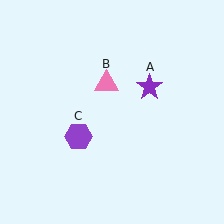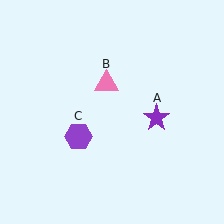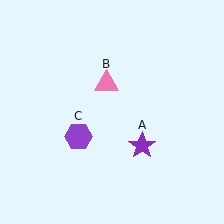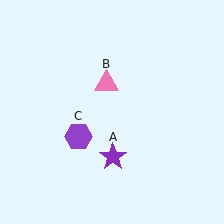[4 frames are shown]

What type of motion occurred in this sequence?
The purple star (object A) rotated clockwise around the center of the scene.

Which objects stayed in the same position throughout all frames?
Pink triangle (object B) and purple hexagon (object C) remained stationary.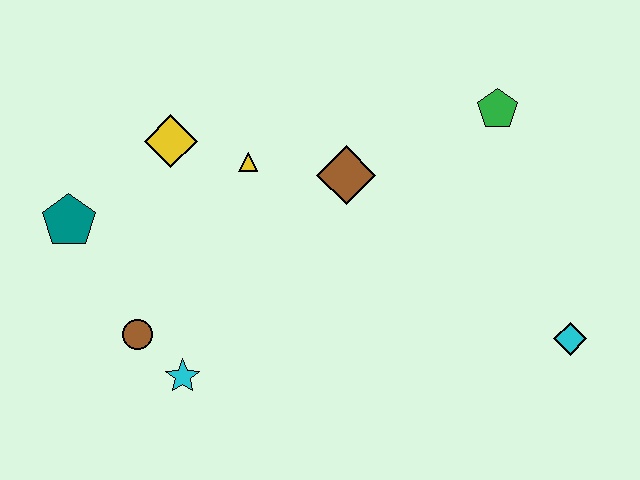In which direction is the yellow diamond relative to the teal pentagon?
The yellow diamond is to the right of the teal pentagon.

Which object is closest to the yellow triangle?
The yellow diamond is closest to the yellow triangle.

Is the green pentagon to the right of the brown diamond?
Yes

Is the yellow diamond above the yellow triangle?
Yes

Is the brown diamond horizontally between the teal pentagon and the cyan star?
No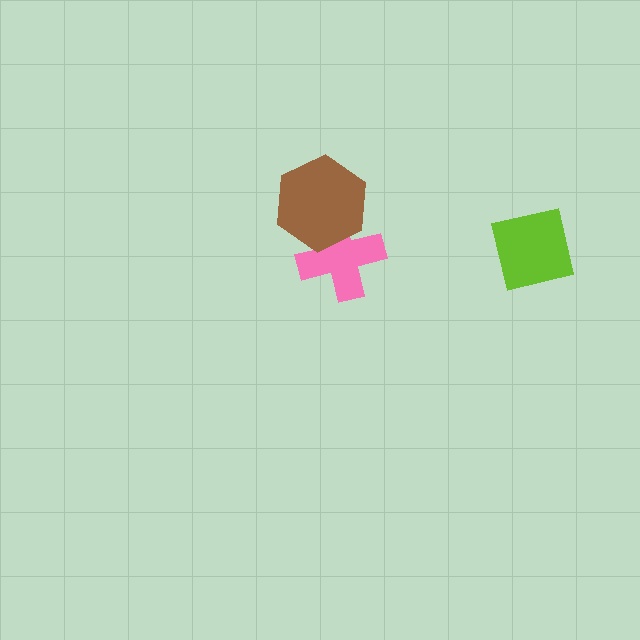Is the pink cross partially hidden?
Yes, it is partially covered by another shape.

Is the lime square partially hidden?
No, no other shape covers it.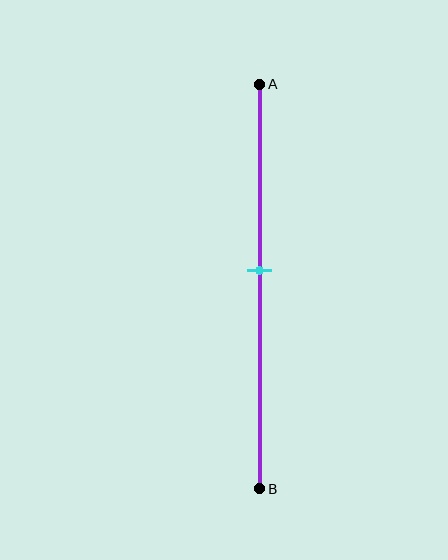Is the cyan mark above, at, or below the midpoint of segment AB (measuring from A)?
The cyan mark is above the midpoint of segment AB.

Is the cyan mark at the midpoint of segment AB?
No, the mark is at about 45% from A, not at the 50% midpoint.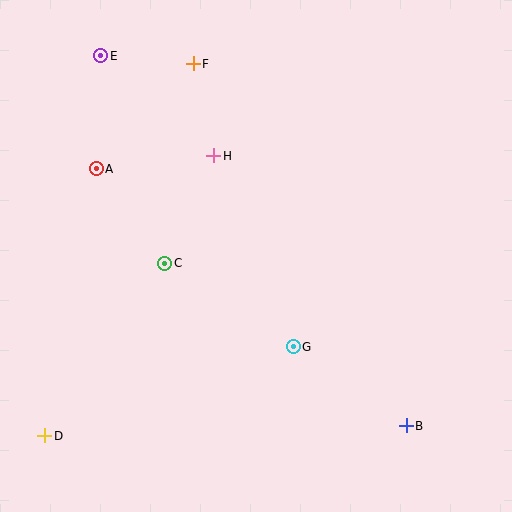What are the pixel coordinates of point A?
Point A is at (96, 169).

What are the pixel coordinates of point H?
Point H is at (214, 156).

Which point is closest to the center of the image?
Point C at (165, 263) is closest to the center.